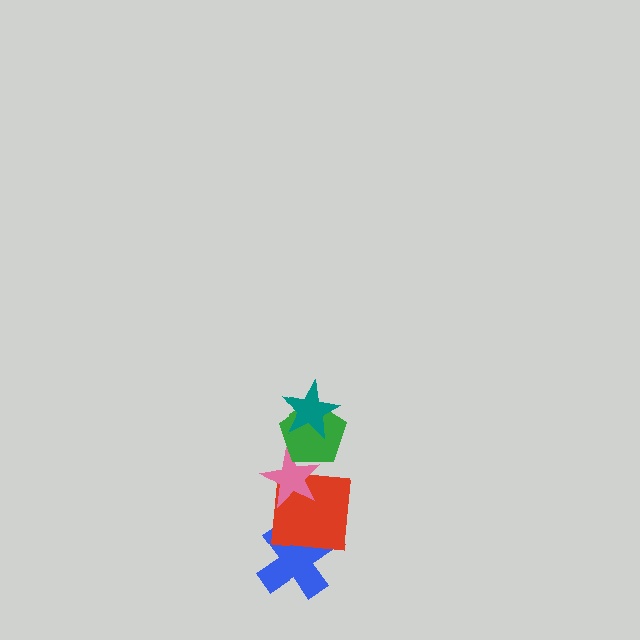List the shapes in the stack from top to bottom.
From top to bottom: the teal star, the green pentagon, the pink star, the red square, the blue cross.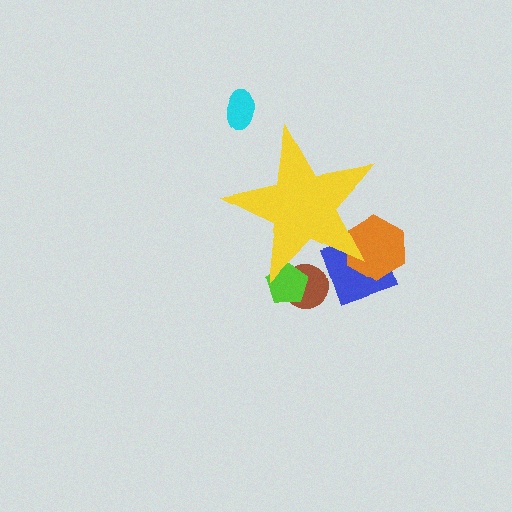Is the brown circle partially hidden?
Yes, the brown circle is partially hidden behind the yellow star.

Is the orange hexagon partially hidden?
Yes, the orange hexagon is partially hidden behind the yellow star.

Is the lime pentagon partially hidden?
Yes, the lime pentagon is partially hidden behind the yellow star.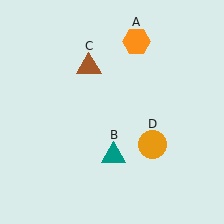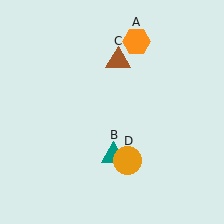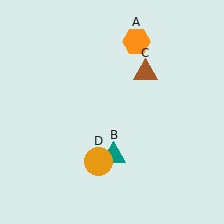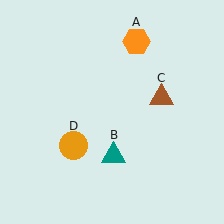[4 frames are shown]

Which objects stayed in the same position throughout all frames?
Orange hexagon (object A) and teal triangle (object B) remained stationary.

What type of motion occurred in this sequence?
The brown triangle (object C), orange circle (object D) rotated clockwise around the center of the scene.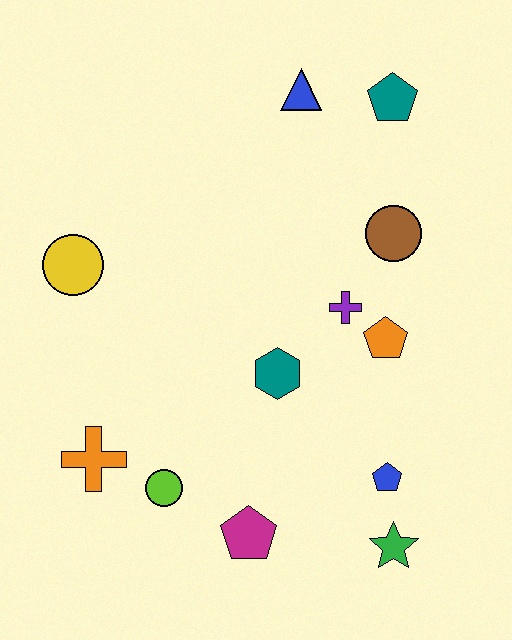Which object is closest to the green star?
The blue pentagon is closest to the green star.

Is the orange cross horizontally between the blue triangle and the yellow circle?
Yes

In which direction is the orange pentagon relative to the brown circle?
The orange pentagon is below the brown circle.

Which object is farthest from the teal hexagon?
The teal pentagon is farthest from the teal hexagon.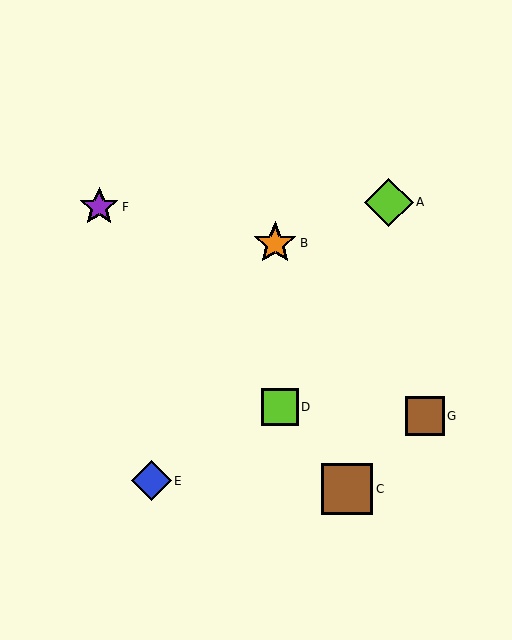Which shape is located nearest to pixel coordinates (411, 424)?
The brown square (labeled G) at (425, 416) is nearest to that location.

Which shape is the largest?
The brown square (labeled C) is the largest.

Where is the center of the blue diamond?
The center of the blue diamond is at (151, 481).